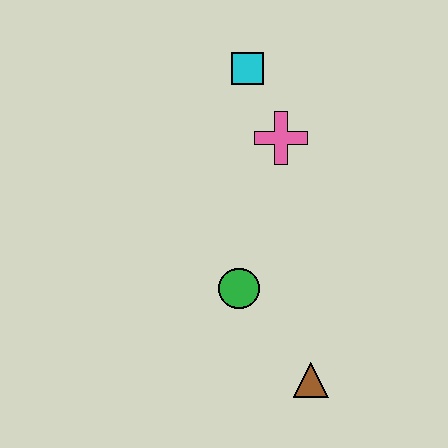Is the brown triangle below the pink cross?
Yes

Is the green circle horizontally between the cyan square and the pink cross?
No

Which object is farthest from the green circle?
The cyan square is farthest from the green circle.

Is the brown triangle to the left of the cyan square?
No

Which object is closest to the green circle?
The brown triangle is closest to the green circle.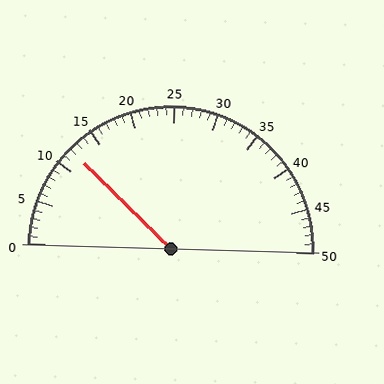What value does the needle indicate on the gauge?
The needle indicates approximately 12.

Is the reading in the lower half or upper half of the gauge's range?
The reading is in the lower half of the range (0 to 50).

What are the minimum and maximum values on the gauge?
The gauge ranges from 0 to 50.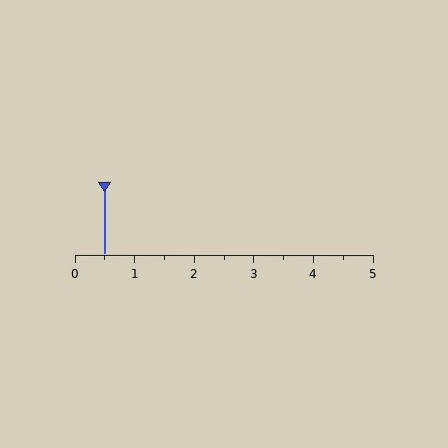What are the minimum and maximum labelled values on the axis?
The axis runs from 0 to 5.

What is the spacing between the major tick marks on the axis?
The major ticks are spaced 1 apart.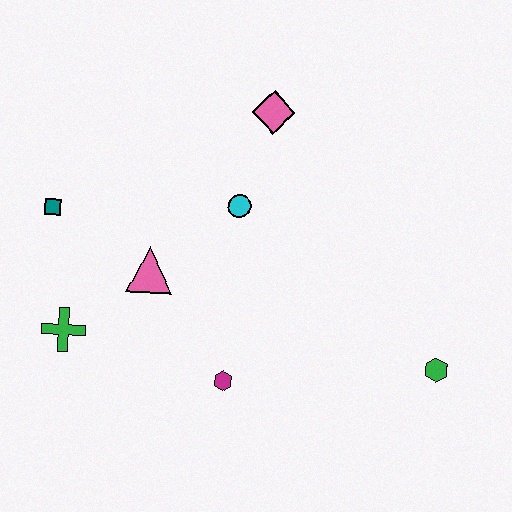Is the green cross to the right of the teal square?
Yes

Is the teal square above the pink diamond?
No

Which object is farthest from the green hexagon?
The teal square is farthest from the green hexagon.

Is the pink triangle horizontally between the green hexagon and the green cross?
Yes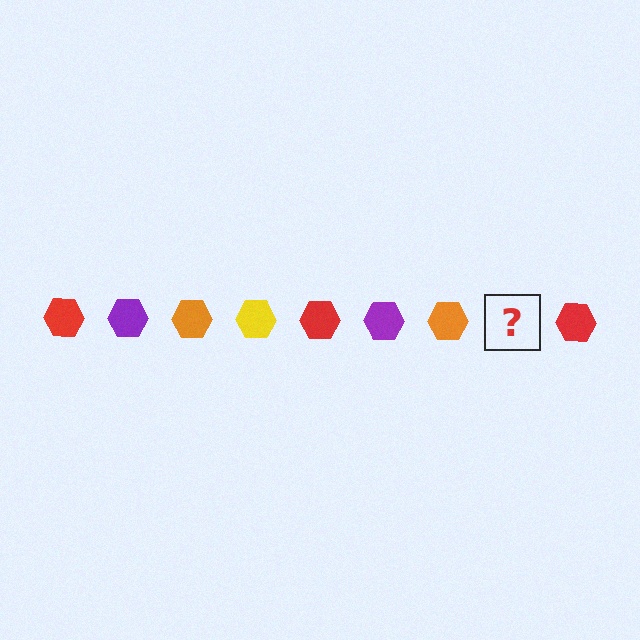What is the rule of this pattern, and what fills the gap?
The rule is that the pattern cycles through red, purple, orange, yellow hexagons. The gap should be filled with a yellow hexagon.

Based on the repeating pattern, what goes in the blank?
The blank should be a yellow hexagon.